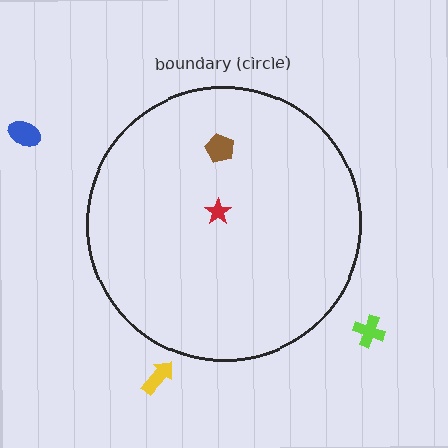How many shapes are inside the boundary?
2 inside, 3 outside.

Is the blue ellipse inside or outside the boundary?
Outside.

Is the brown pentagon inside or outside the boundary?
Inside.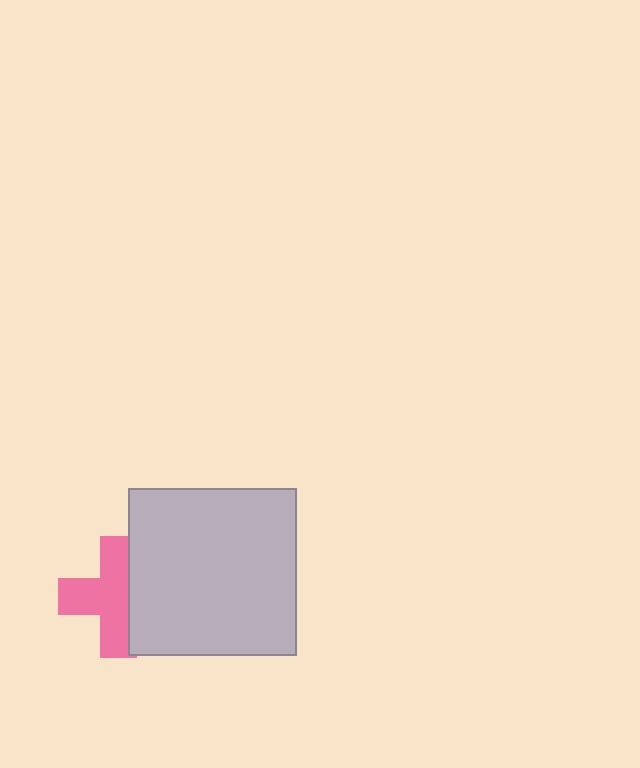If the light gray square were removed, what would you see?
You would see the complete pink cross.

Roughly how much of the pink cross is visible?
About half of it is visible (roughly 64%).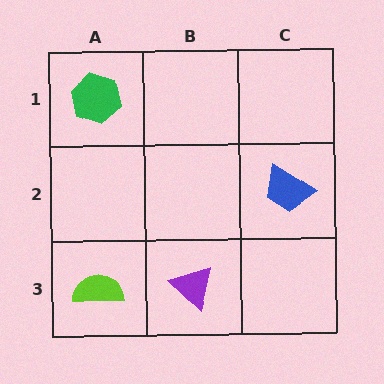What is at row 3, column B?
A purple triangle.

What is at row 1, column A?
A green hexagon.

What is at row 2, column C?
A blue trapezoid.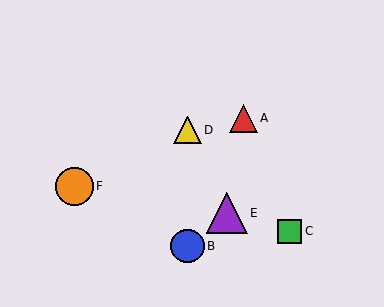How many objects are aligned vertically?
2 objects (B, D) are aligned vertically.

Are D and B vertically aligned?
Yes, both are at x≈187.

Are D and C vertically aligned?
No, D is at x≈187 and C is at x≈290.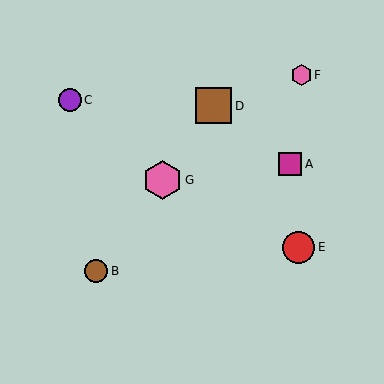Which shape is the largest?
The pink hexagon (labeled G) is the largest.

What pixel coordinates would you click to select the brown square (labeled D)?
Click at (214, 106) to select the brown square D.